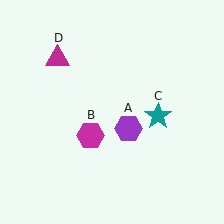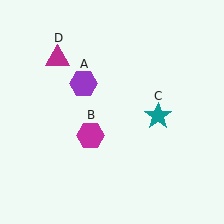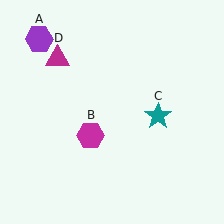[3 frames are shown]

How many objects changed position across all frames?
1 object changed position: purple hexagon (object A).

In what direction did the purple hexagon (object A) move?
The purple hexagon (object A) moved up and to the left.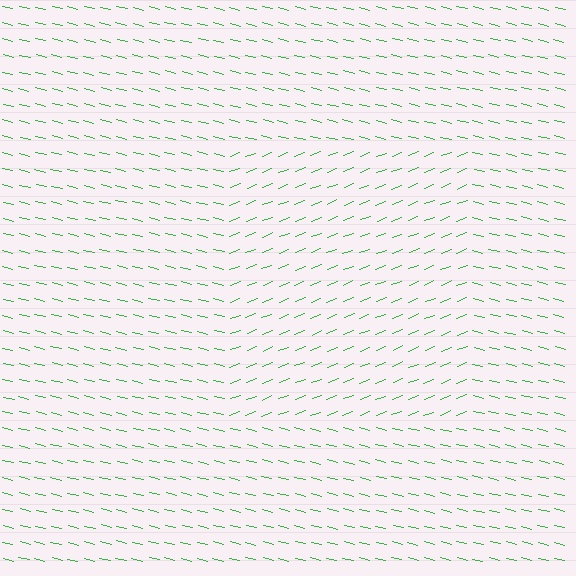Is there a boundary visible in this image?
Yes, there is a texture boundary formed by a change in line orientation.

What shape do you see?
I see a rectangle.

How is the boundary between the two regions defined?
The boundary is defined purely by a change in line orientation (approximately 35 degrees difference). All lines are the same color and thickness.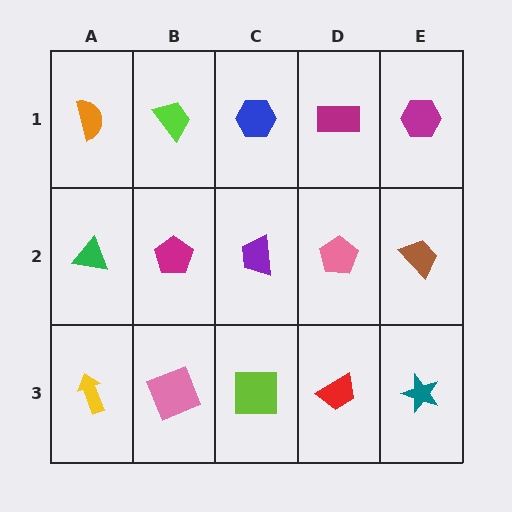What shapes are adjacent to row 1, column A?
A green triangle (row 2, column A), a lime trapezoid (row 1, column B).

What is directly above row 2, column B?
A lime trapezoid.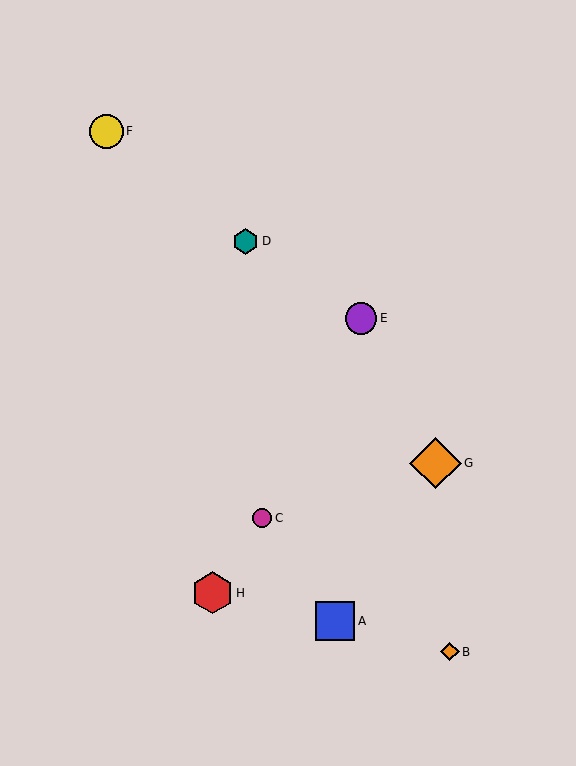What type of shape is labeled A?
Shape A is a blue square.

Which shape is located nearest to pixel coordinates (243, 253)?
The teal hexagon (labeled D) at (246, 241) is nearest to that location.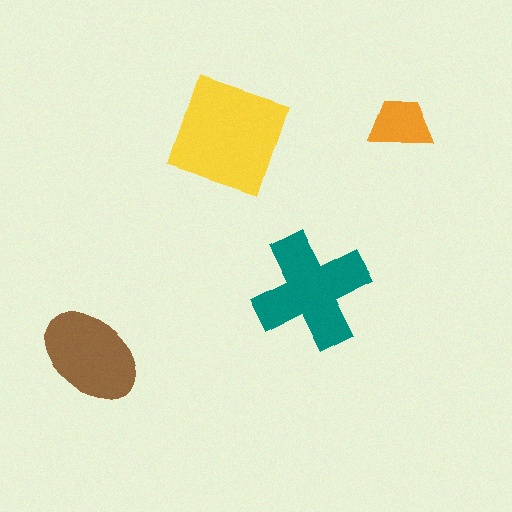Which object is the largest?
The yellow square.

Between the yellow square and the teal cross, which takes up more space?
The yellow square.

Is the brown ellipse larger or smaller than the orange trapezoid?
Larger.